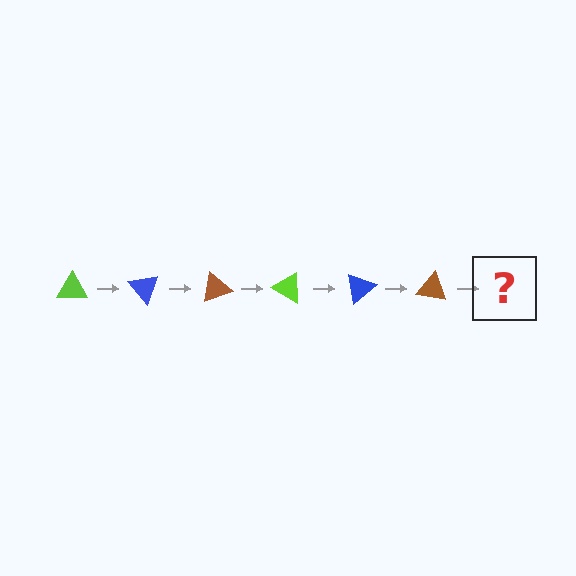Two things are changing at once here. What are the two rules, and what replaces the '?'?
The two rules are that it rotates 50 degrees each step and the color cycles through lime, blue, and brown. The '?' should be a lime triangle, rotated 300 degrees from the start.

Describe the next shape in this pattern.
It should be a lime triangle, rotated 300 degrees from the start.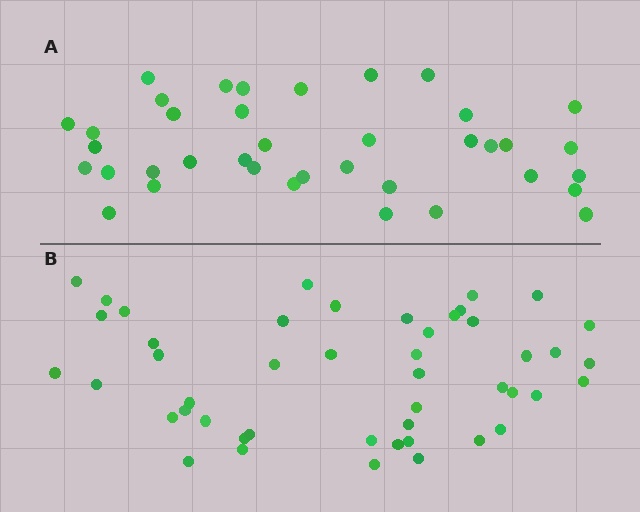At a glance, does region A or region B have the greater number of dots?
Region B (the bottom region) has more dots.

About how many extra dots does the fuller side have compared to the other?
Region B has roughly 8 or so more dots than region A.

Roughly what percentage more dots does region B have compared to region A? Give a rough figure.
About 25% more.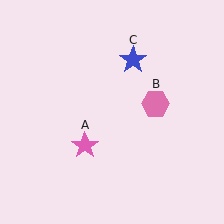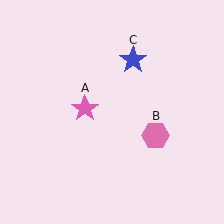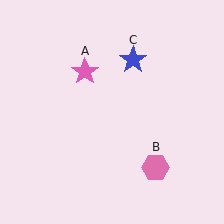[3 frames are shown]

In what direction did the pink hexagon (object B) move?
The pink hexagon (object B) moved down.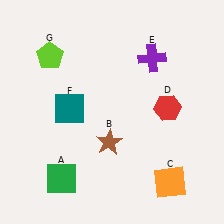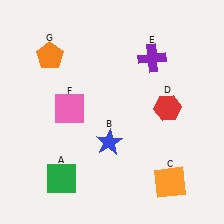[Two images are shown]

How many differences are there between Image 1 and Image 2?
There are 3 differences between the two images.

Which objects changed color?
B changed from brown to blue. F changed from teal to pink. G changed from lime to orange.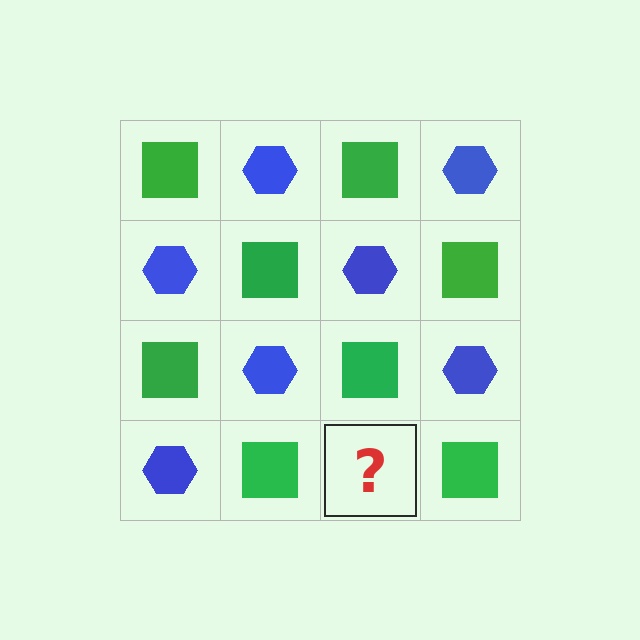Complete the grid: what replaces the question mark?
The question mark should be replaced with a blue hexagon.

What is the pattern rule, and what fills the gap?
The rule is that it alternates green square and blue hexagon in a checkerboard pattern. The gap should be filled with a blue hexagon.